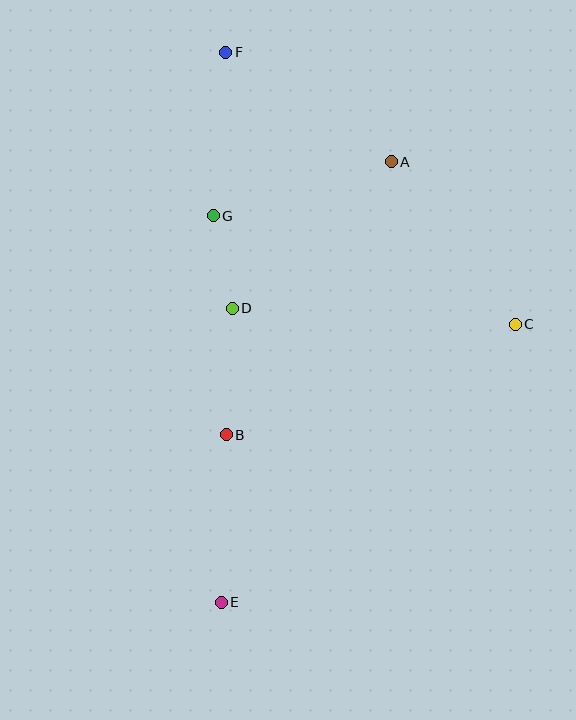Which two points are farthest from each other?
Points E and F are farthest from each other.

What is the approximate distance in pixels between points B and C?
The distance between B and C is approximately 310 pixels.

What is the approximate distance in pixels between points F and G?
The distance between F and G is approximately 164 pixels.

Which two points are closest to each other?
Points D and G are closest to each other.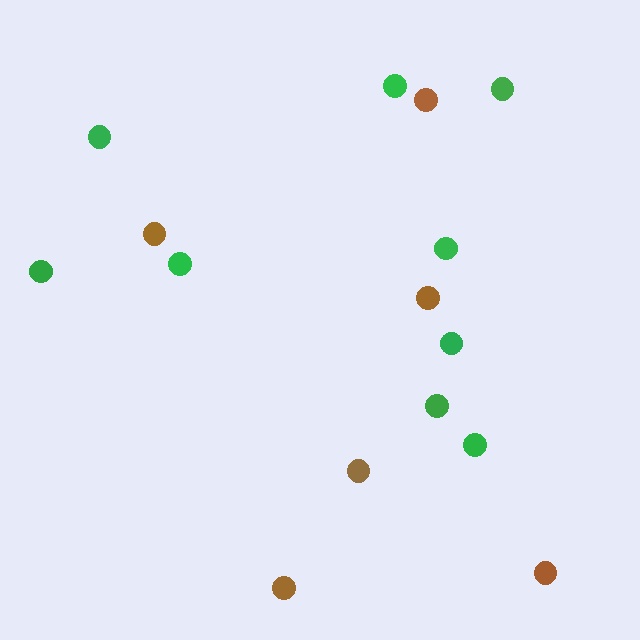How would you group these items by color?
There are 2 groups: one group of green circles (9) and one group of brown circles (6).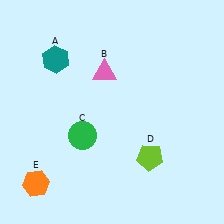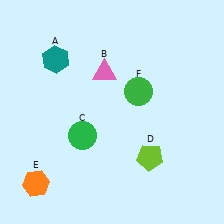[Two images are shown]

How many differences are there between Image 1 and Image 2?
There is 1 difference between the two images.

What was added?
A green circle (F) was added in Image 2.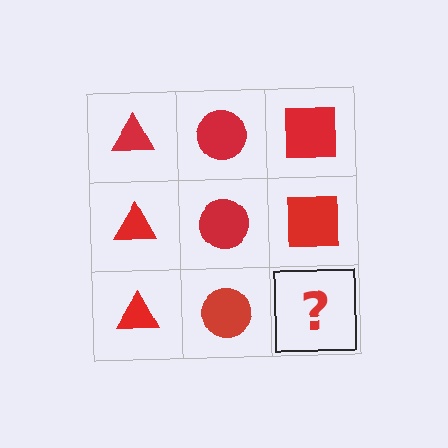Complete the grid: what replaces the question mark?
The question mark should be replaced with a red square.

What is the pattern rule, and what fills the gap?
The rule is that each column has a consistent shape. The gap should be filled with a red square.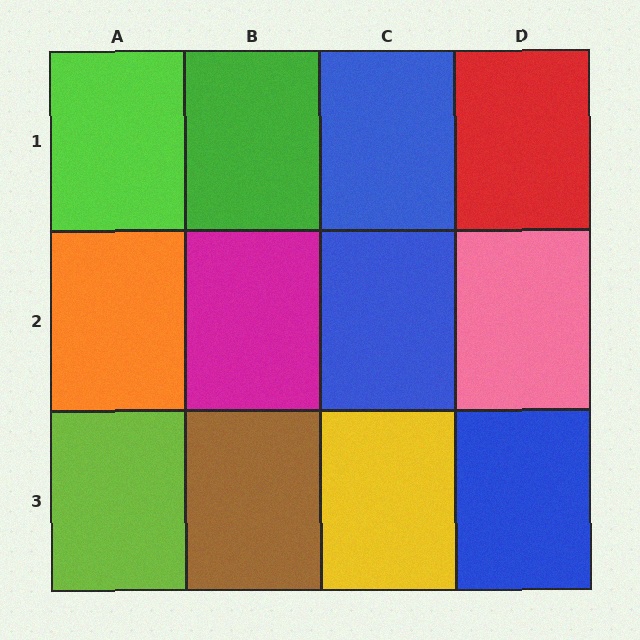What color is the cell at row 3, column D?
Blue.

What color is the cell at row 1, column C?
Blue.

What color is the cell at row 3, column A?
Lime.